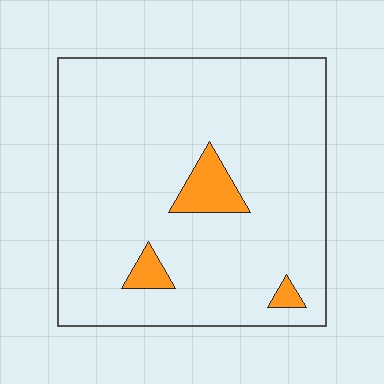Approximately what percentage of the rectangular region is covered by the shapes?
Approximately 5%.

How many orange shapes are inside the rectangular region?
3.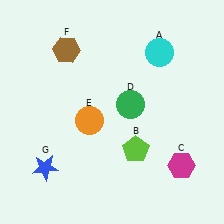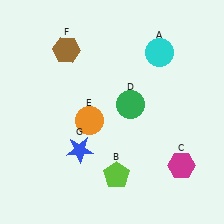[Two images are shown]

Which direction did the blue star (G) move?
The blue star (G) moved right.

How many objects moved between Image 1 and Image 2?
2 objects moved between the two images.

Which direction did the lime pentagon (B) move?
The lime pentagon (B) moved down.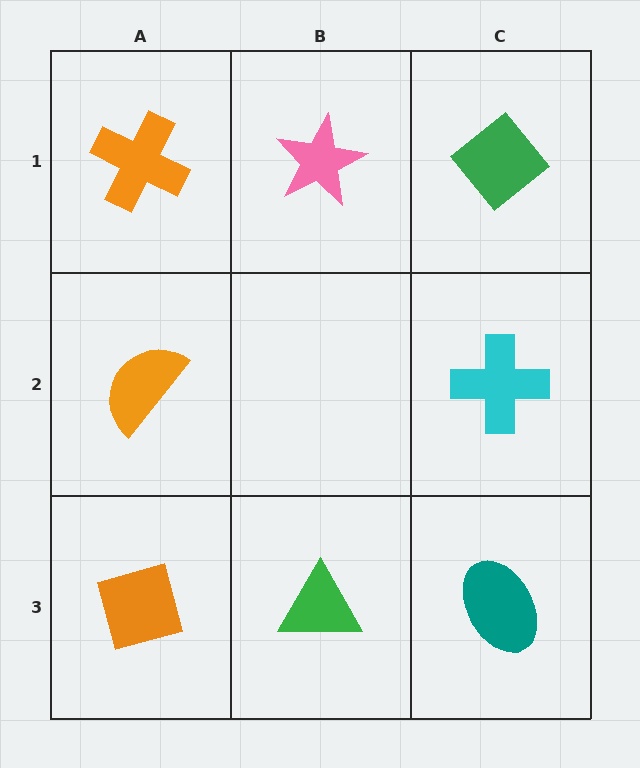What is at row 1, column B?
A pink star.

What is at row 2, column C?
A cyan cross.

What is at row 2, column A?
An orange semicircle.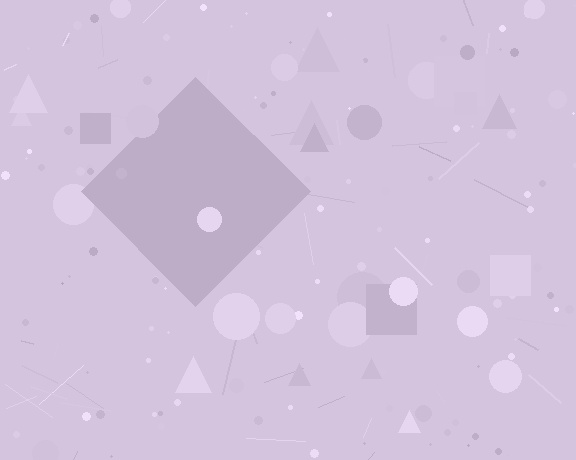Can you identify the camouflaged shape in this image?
The camouflaged shape is a diamond.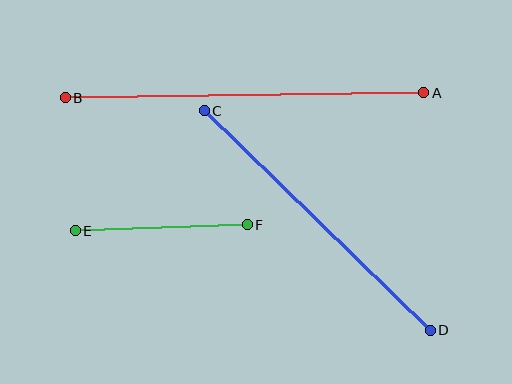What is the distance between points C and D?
The distance is approximately 315 pixels.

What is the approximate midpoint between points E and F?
The midpoint is at approximately (161, 228) pixels.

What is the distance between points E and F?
The distance is approximately 172 pixels.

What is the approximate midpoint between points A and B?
The midpoint is at approximately (244, 95) pixels.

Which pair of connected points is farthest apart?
Points A and B are farthest apart.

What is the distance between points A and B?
The distance is approximately 359 pixels.